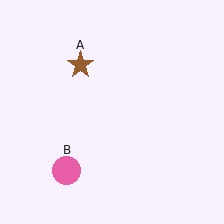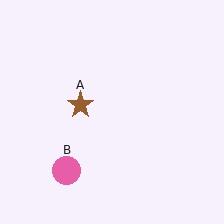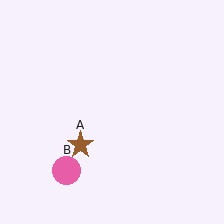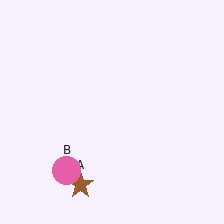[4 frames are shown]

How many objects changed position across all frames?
1 object changed position: brown star (object A).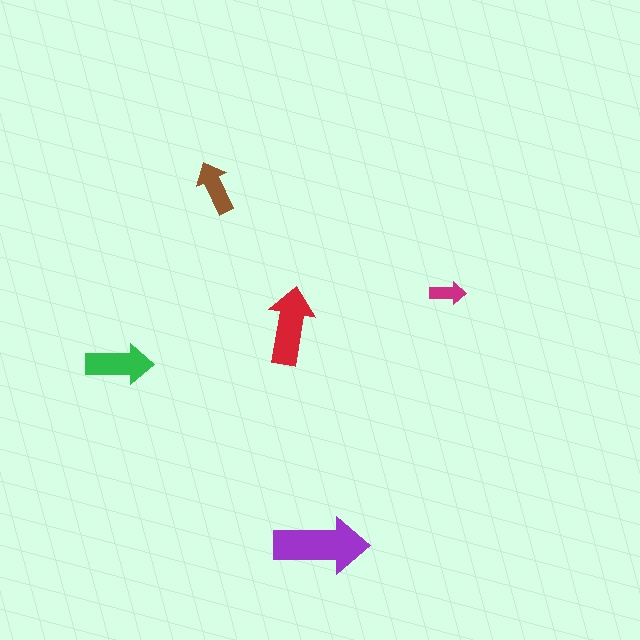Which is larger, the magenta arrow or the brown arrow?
The brown one.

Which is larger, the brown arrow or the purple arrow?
The purple one.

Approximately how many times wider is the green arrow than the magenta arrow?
About 2 times wider.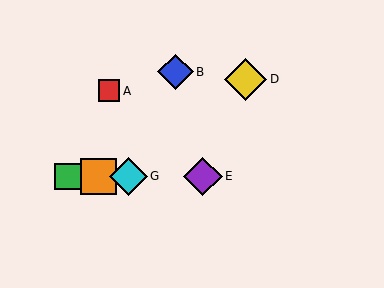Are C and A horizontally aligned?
No, C is at y≈176 and A is at y≈91.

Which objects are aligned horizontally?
Objects C, E, F, G are aligned horizontally.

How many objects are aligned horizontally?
4 objects (C, E, F, G) are aligned horizontally.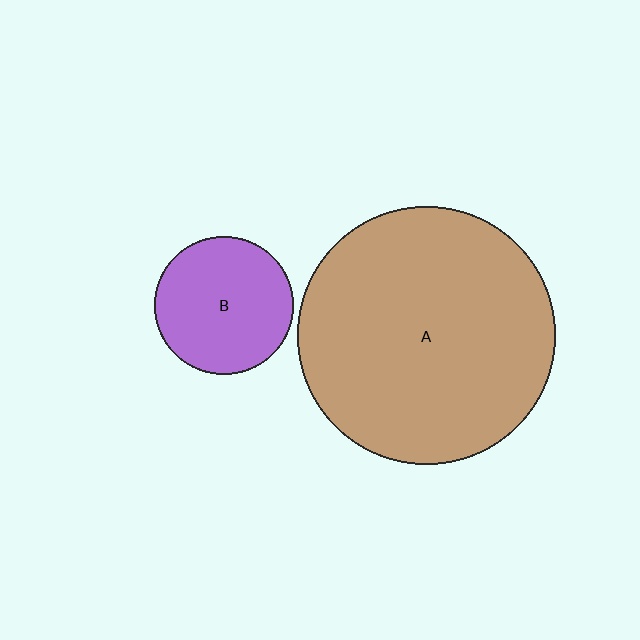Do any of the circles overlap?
No, none of the circles overlap.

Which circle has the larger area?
Circle A (brown).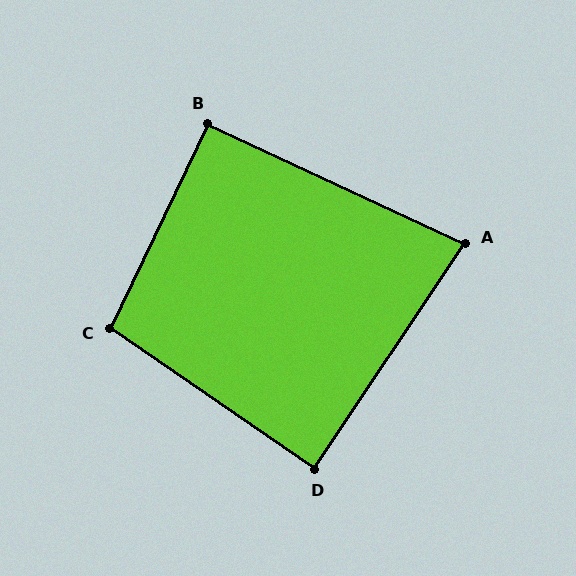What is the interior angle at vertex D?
Approximately 89 degrees (approximately right).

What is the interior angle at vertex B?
Approximately 91 degrees (approximately right).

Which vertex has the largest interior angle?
C, at approximately 99 degrees.